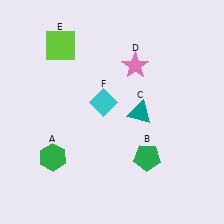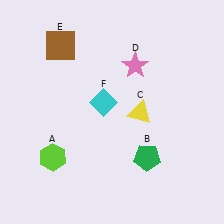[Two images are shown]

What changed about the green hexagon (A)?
In Image 1, A is green. In Image 2, it changed to lime.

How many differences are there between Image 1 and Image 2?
There are 3 differences between the two images.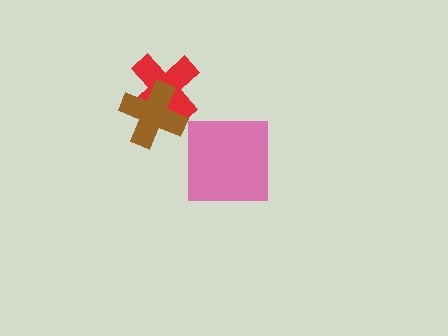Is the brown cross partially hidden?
No, no other shape covers it.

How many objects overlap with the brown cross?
1 object overlaps with the brown cross.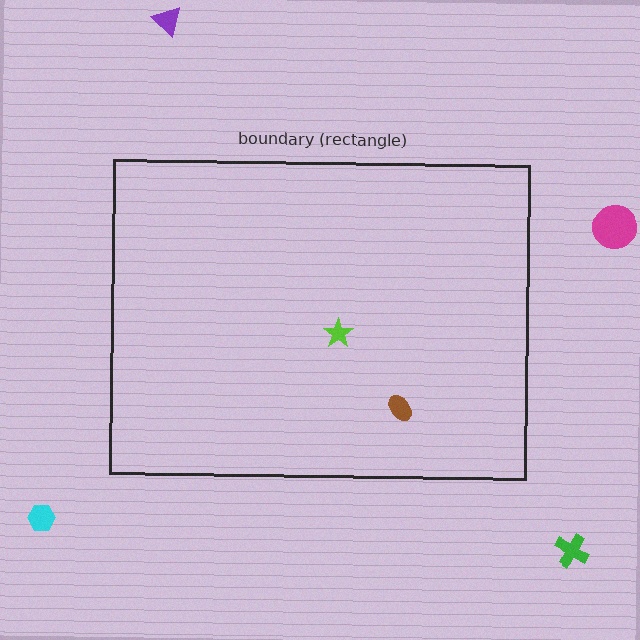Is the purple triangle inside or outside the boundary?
Outside.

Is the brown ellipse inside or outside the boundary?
Inside.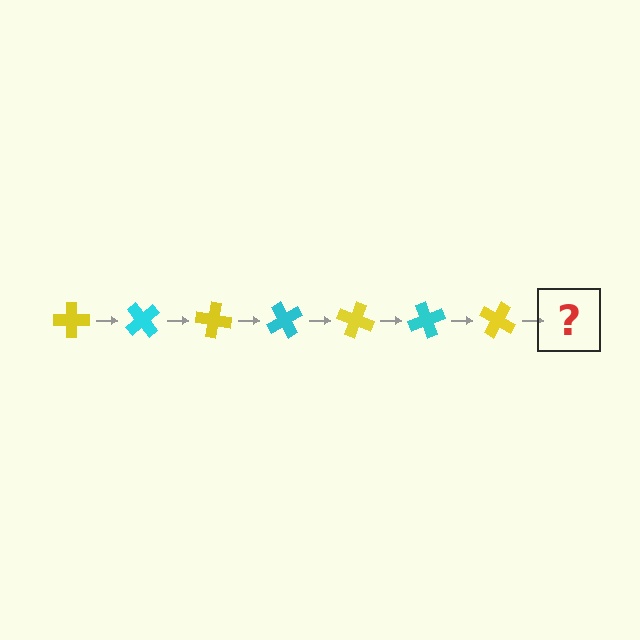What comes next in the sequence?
The next element should be a cyan cross, rotated 350 degrees from the start.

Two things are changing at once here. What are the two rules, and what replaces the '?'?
The two rules are that it rotates 50 degrees each step and the color cycles through yellow and cyan. The '?' should be a cyan cross, rotated 350 degrees from the start.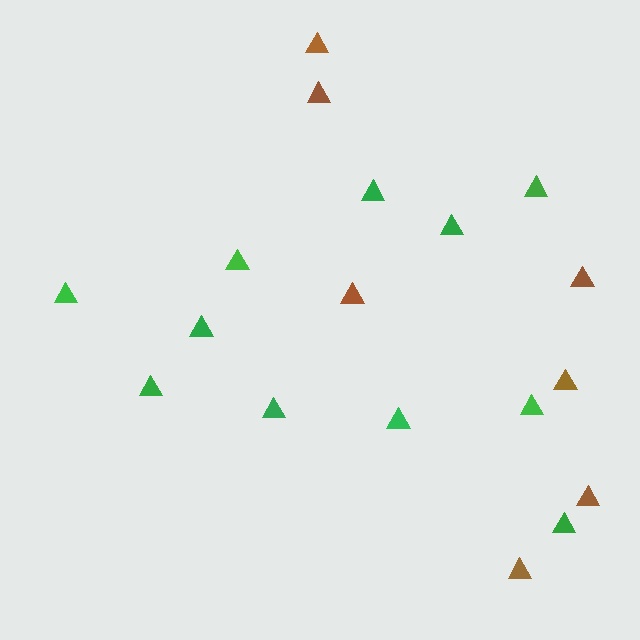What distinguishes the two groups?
There are 2 groups: one group of brown triangles (7) and one group of green triangles (11).